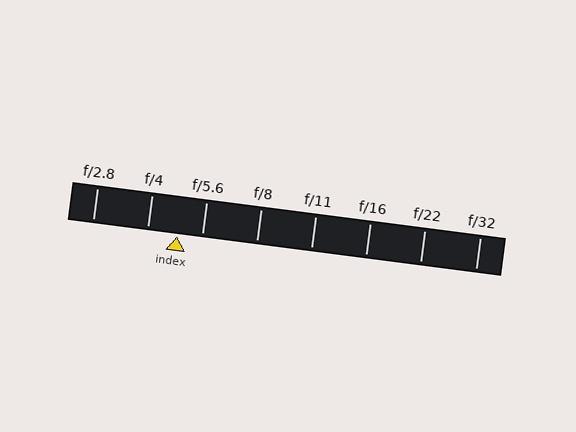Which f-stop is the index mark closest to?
The index mark is closest to f/5.6.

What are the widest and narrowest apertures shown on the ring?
The widest aperture shown is f/2.8 and the narrowest is f/32.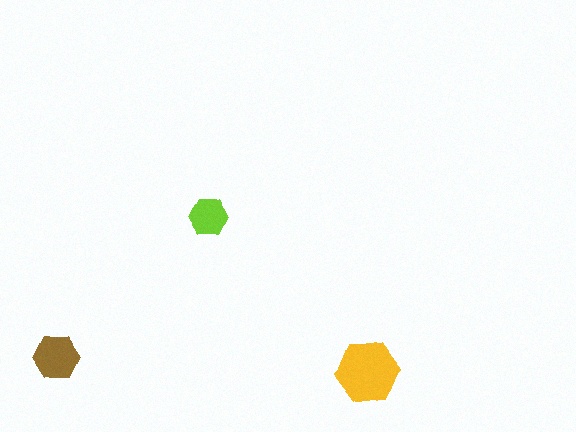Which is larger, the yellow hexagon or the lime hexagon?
The yellow one.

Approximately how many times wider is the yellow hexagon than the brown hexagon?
About 1.5 times wider.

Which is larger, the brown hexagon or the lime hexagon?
The brown one.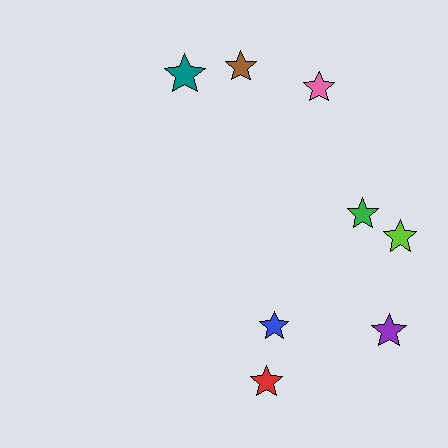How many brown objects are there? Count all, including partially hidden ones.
There is 1 brown object.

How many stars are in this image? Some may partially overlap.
There are 8 stars.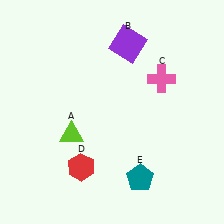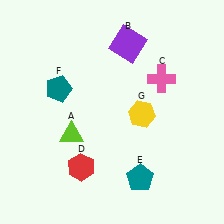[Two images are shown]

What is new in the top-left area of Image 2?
A teal pentagon (F) was added in the top-left area of Image 2.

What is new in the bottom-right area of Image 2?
A yellow hexagon (G) was added in the bottom-right area of Image 2.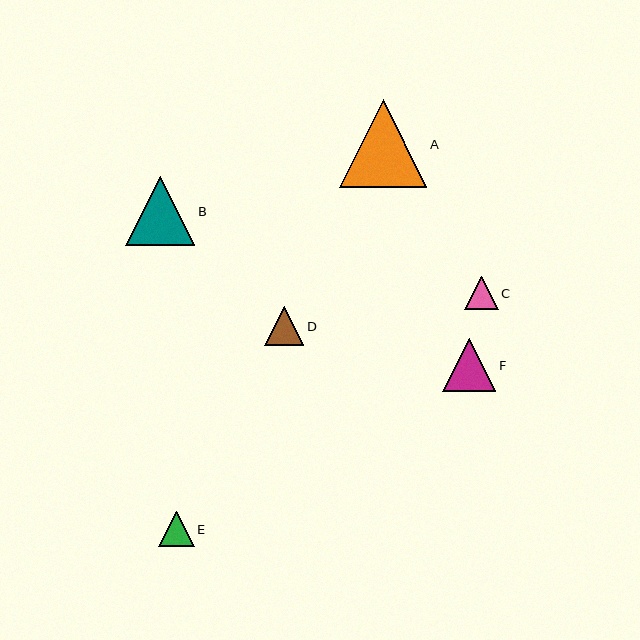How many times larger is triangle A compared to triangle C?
Triangle A is approximately 2.6 times the size of triangle C.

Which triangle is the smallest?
Triangle C is the smallest with a size of approximately 33 pixels.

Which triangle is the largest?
Triangle A is the largest with a size of approximately 87 pixels.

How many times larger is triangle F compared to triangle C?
Triangle F is approximately 1.6 times the size of triangle C.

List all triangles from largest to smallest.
From largest to smallest: A, B, F, D, E, C.